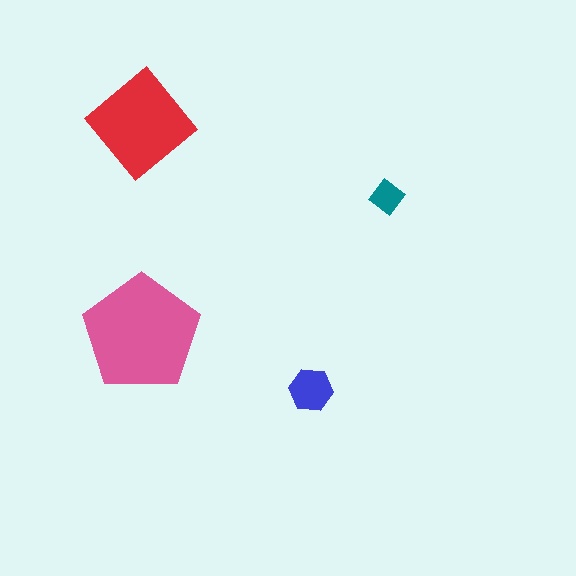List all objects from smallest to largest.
The teal diamond, the blue hexagon, the red diamond, the pink pentagon.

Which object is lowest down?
The blue hexagon is bottommost.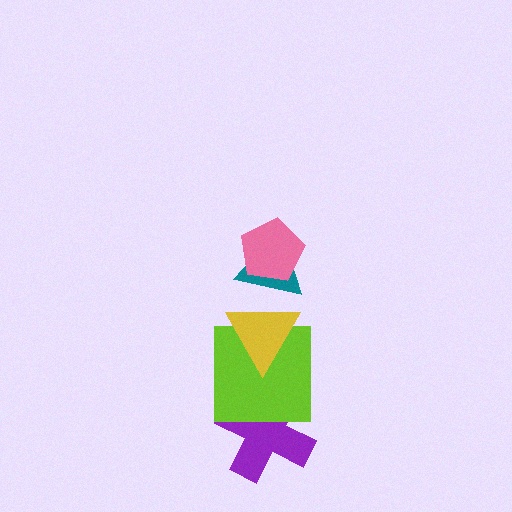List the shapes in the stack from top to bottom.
From top to bottom: the pink pentagon, the teal triangle, the yellow triangle, the lime square, the purple cross.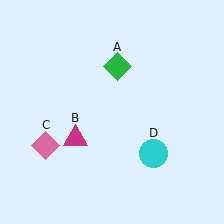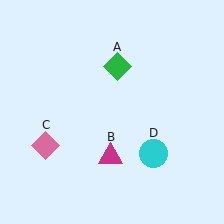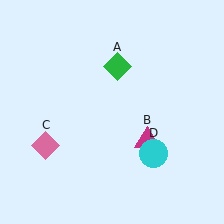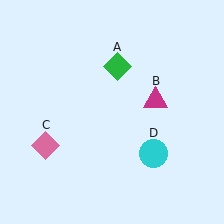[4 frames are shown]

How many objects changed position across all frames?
1 object changed position: magenta triangle (object B).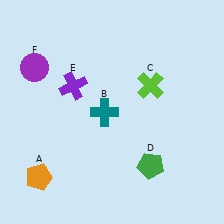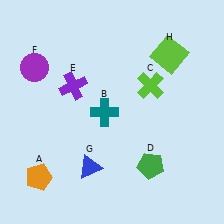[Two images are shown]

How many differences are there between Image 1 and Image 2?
There are 2 differences between the two images.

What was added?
A blue triangle (G), a lime square (H) were added in Image 2.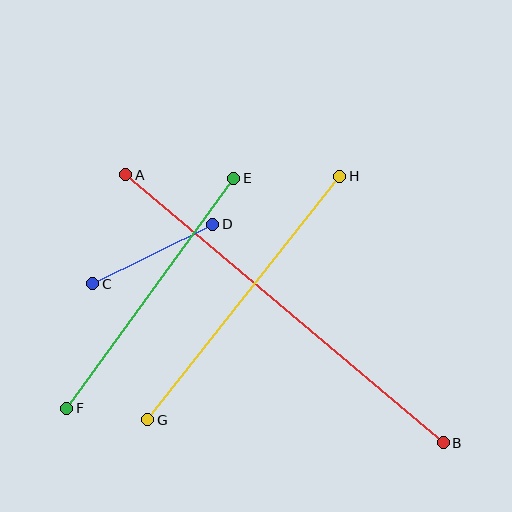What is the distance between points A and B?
The distance is approximately 415 pixels.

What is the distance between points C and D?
The distance is approximately 134 pixels.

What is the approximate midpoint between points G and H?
The midpoint is at approximately (244, 298) pixels.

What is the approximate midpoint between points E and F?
The midpoint is at approximately (150, 293) pixels.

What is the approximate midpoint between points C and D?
The midpoint is at approximately (153, 254) pixels.